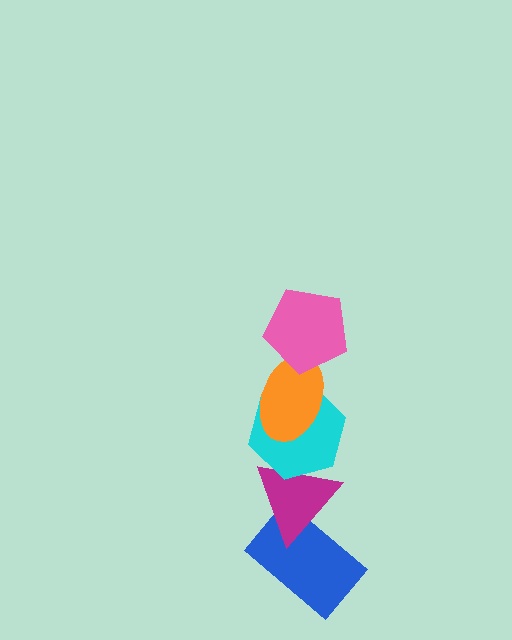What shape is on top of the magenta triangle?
The cyan hexagon is on top of the magenta triangle.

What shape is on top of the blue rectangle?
The magenta triangle is on top of the blue rectangle.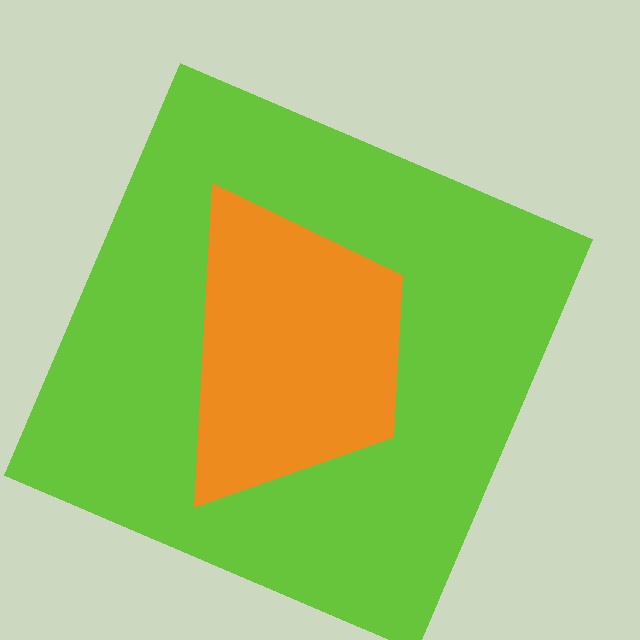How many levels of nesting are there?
2.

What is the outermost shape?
The lime square.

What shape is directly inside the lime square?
The orange trapezoid.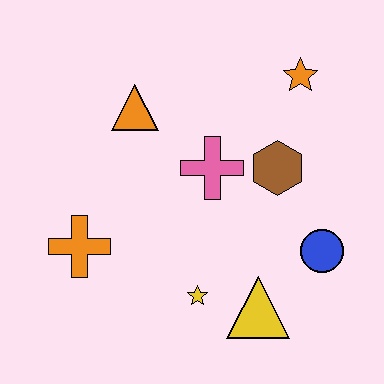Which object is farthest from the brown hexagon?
The orange cross is farthest from the brown hexagon.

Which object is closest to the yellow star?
The yellow triangle is closest to the yellow star.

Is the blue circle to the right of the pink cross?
Yes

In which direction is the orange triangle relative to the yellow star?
The orange triangle is above the yellow star.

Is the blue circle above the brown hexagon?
No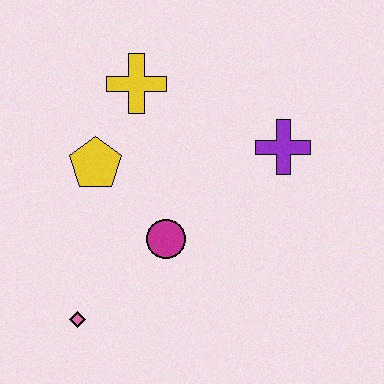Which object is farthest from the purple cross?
The pink diamond is farthest from the purple cross.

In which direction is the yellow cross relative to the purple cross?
The yellow cross is to the left of the purple cross.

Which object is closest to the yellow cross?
The yellow pentagon is closest to the yellow cross.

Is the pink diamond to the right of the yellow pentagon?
No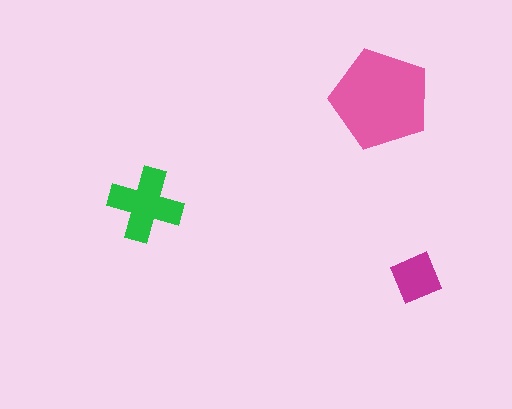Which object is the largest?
The pink pentagon.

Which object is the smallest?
The magenta square.